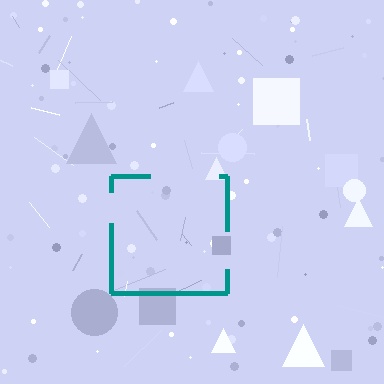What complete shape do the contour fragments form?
The contour fragments form a square.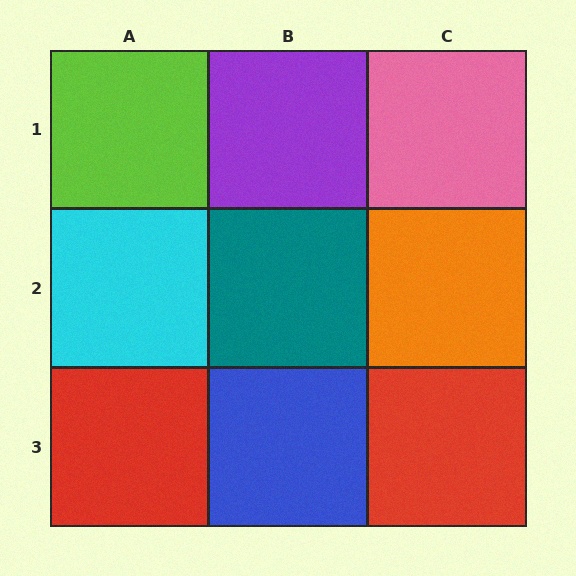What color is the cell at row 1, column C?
Pink.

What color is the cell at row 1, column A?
Lime.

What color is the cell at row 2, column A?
Cyan.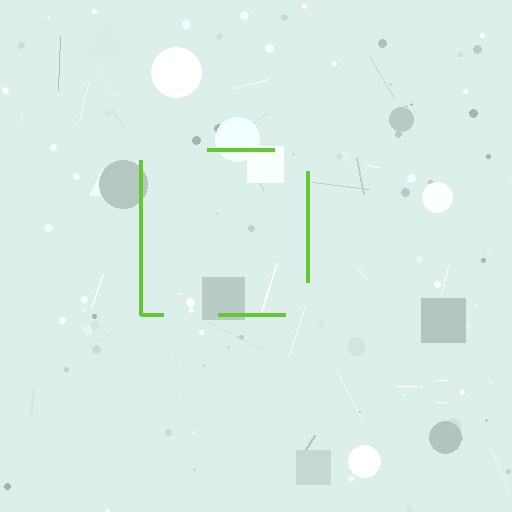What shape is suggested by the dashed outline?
The dashed outline suggests a square.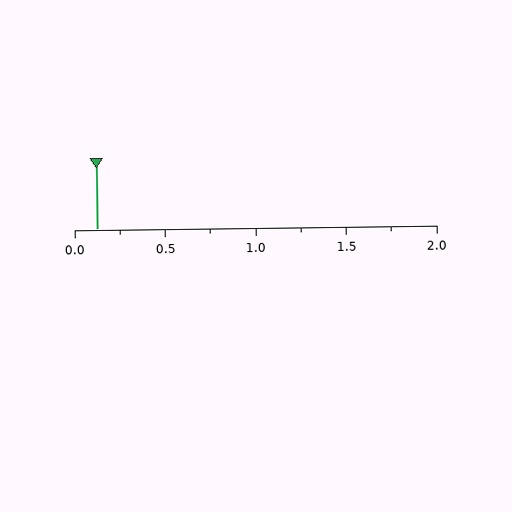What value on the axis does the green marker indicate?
The marker indicates approximately 0.12.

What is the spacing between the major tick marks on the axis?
The major ticks are spaced 0.5 apart.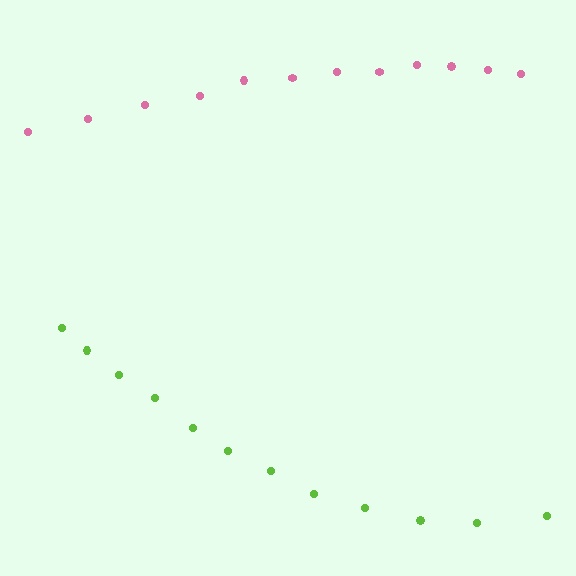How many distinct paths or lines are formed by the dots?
There are 2 distinct paths.